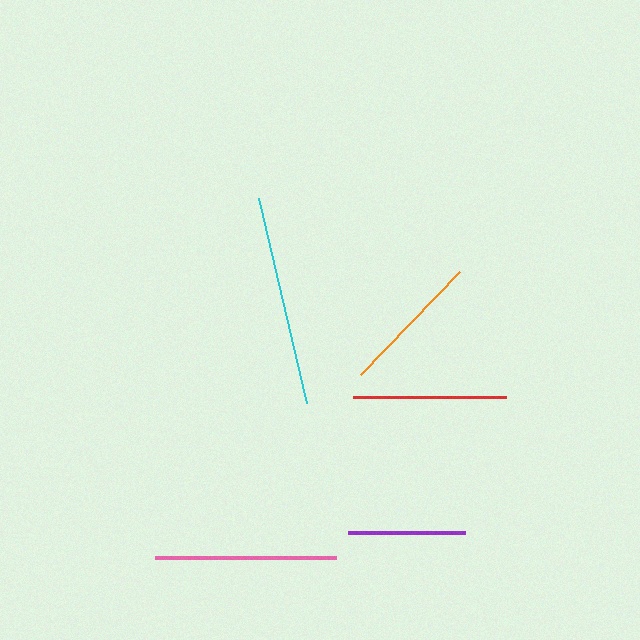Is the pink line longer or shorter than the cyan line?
The cyan line is longer than the pink line.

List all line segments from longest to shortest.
From longest to shortest: cyan, pink, red, orange, purple.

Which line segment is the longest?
The cyan line is the longest at approximately 210 pixels.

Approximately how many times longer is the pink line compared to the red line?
The pink line is approximately 1.2 times the length of the red line.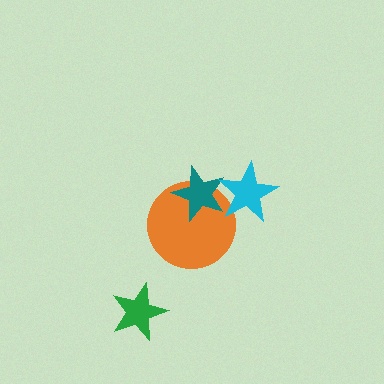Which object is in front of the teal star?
The cyan star is in front of the teal star.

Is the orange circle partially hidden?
Yes, it is partially covered by another shape.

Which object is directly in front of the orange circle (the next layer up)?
The teal star is directly in front of the orange circle.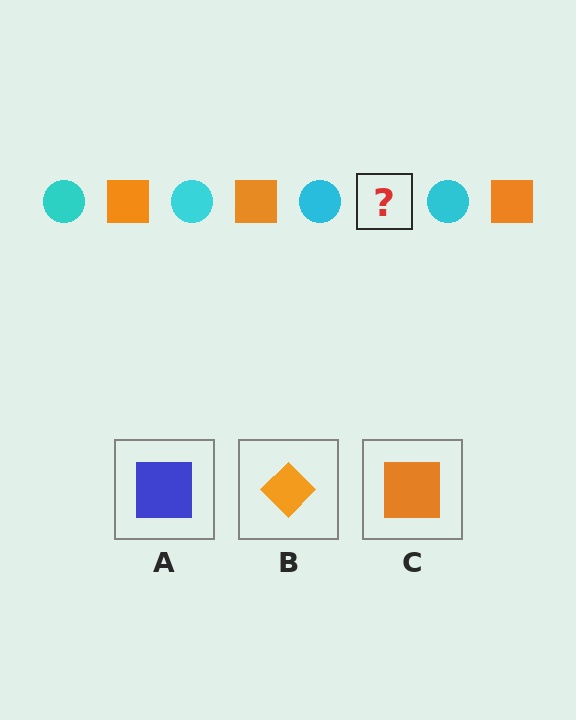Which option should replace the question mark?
Option C.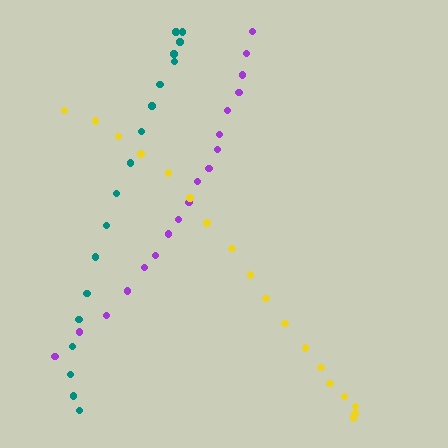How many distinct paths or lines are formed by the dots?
There are 3 distinct paths.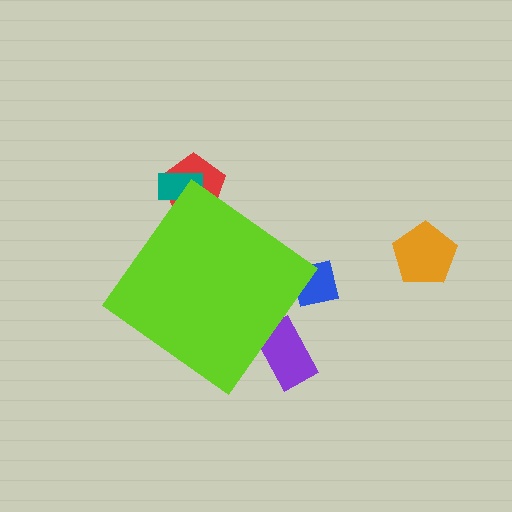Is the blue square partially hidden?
Yes, the blue square is partially hidden behind the lime diamond.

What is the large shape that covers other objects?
A lime diamond.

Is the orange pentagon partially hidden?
No, the orange pentagon is fully visible.